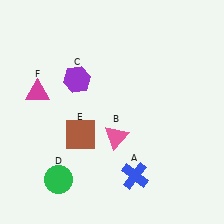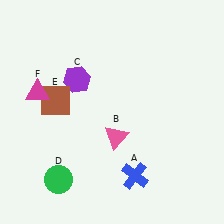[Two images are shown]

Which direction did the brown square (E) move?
The brown square (E) moved up.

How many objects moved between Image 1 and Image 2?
1 object moved between the two images.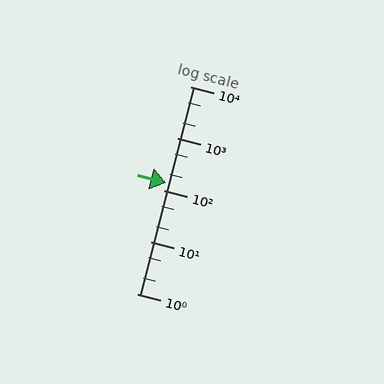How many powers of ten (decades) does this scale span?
The scale spans 4 decades, from 1 to 10000.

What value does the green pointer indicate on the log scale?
The pointer indicates approximately 140.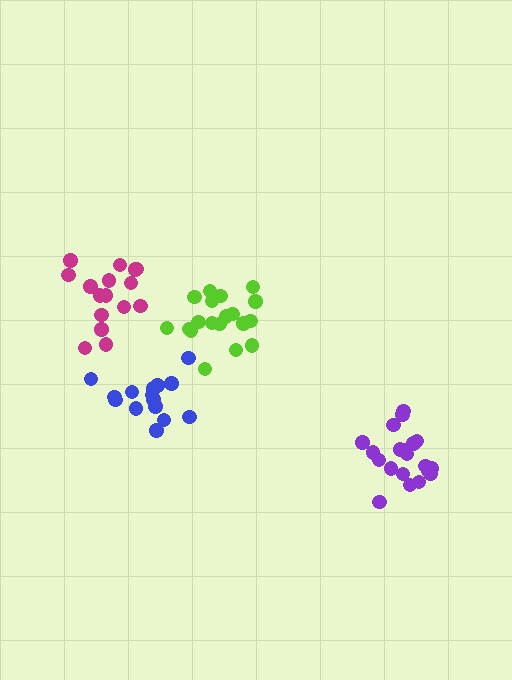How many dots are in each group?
Group 1: 19 dots, Group 2: 20 dots, Group 3: 16 dots, Group 4: 15 dots (70 total).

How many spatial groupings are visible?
There are 4 spatial groupings.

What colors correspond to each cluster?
The clusters are colored: lime, purple, magenta, blue.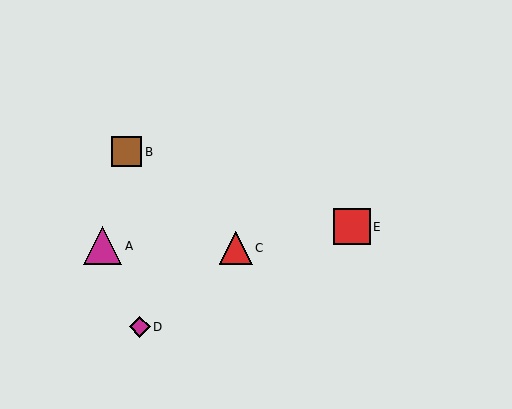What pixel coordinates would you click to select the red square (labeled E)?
Click at (352, 227) to select the red square E.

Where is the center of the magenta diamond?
The center of the magenta diamond is at (140, 327).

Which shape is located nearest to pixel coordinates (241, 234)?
The red triangle (labeled C) at (236, 248) is nearest to that location.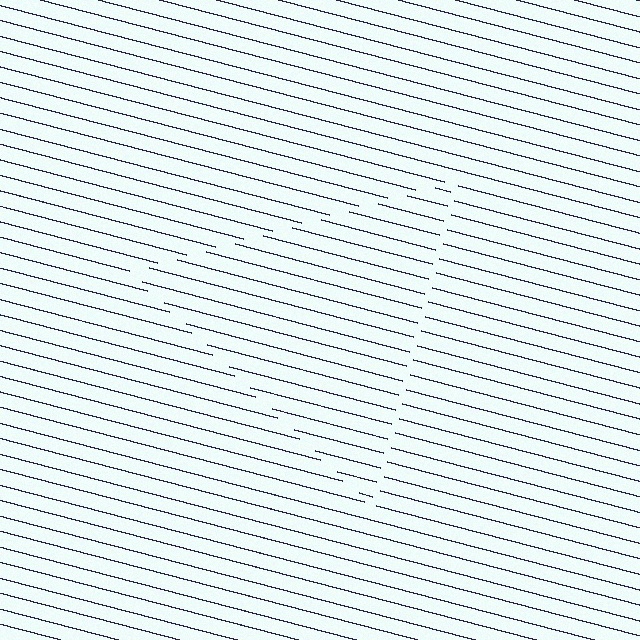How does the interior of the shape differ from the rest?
The interior of the shape contains the same grating, shifted by half a period — the contour is defined by the phase discontinuity where line-ends from the inner and outer gratings abut.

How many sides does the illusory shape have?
3 sides — the line-ends trace a triangle.